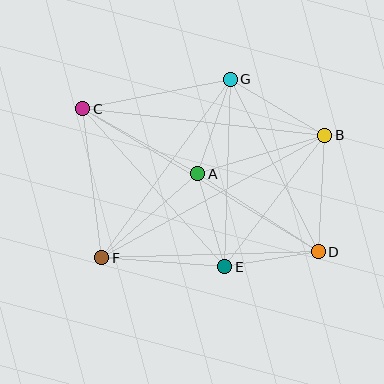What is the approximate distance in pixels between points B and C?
The distance between B and C is approximately 243 pixels.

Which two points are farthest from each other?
Points C and D are farthest from each other.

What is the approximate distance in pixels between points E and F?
The distance between E and F is approximately 123 pixels.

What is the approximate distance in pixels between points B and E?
The distance between B and E is approximately 165 pixels.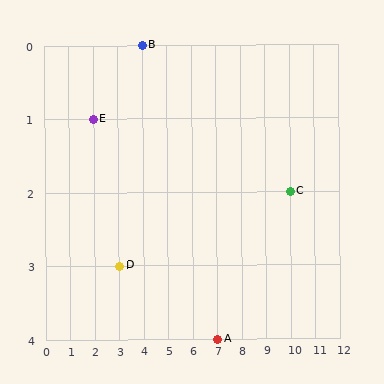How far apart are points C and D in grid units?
Points C and D are 7 columns and 1 row apart (about 7.1 grid units diagonally).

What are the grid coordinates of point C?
Point C is at grid coordinates (10, 2).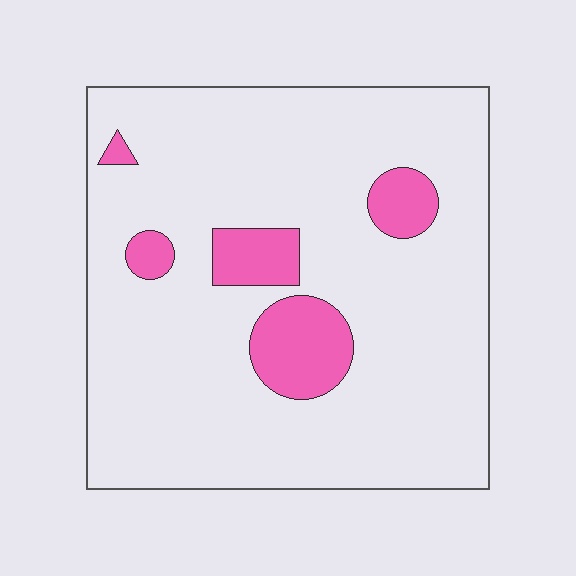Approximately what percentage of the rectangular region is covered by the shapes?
Approximately 15%.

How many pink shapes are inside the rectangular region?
5.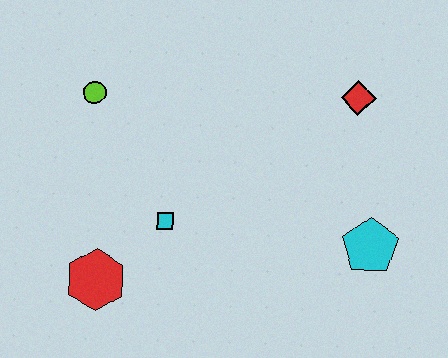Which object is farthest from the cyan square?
The red diamond is farthest from the cyan square.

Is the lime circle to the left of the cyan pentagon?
Yes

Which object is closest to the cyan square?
The red hexagon is closest to the cyan square.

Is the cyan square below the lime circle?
Yes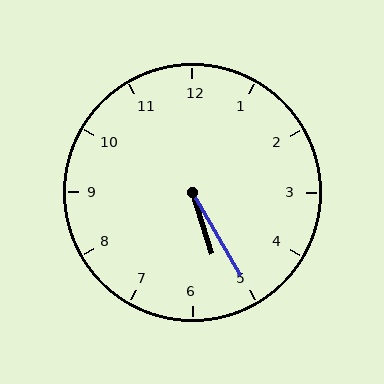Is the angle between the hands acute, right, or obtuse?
It is acute.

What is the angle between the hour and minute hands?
Approximately 12 degrees.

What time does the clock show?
5:25.